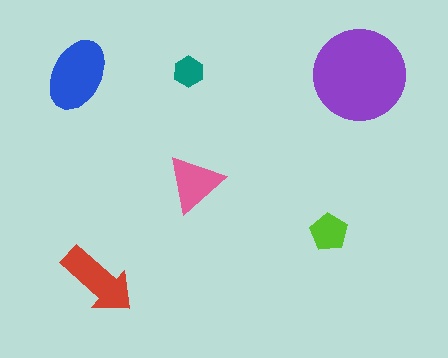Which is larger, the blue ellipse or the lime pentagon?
The blue ellipse.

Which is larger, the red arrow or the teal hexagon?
The red arrow.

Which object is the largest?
The purple circle.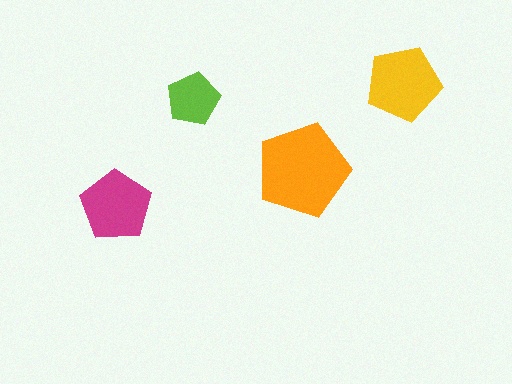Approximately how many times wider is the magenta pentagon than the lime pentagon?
About 1.5 times wider.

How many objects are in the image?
There are 4 objects in the image.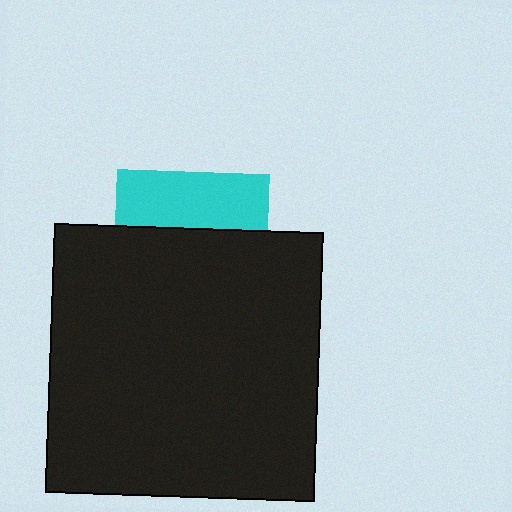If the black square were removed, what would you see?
You would see the complete cyan square.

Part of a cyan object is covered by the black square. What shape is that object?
It is a square.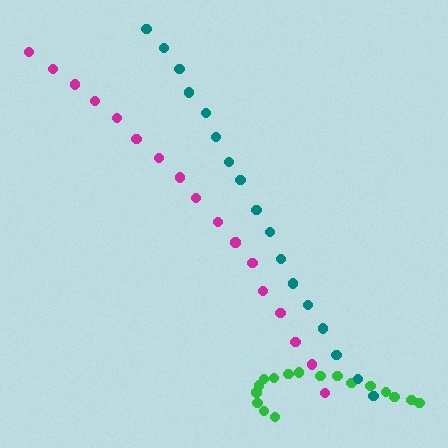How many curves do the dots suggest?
There are 3 distinct paths.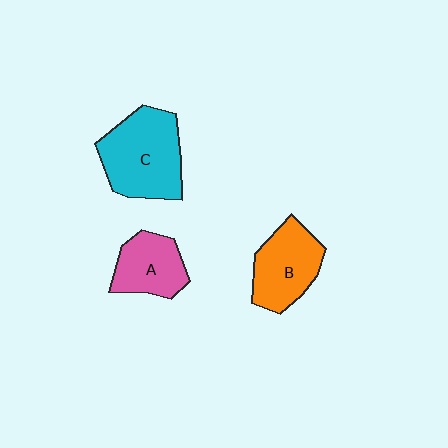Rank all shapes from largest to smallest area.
From largest to smallest: C (cyan), B (orange), A (pink).